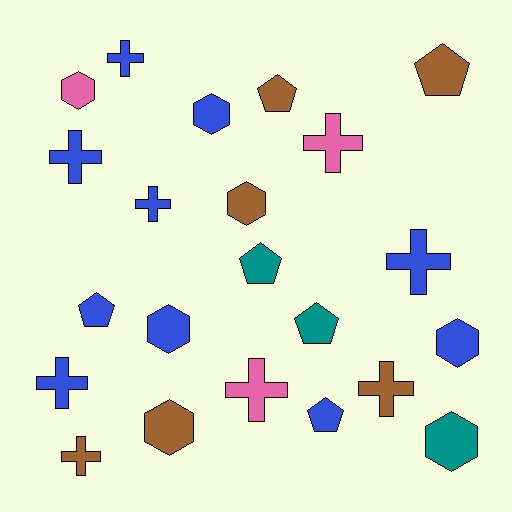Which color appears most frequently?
Blue, with 10 objects.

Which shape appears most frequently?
Cross, with 9 objects.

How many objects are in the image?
There are 22 objects.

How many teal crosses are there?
There are no teal crosses.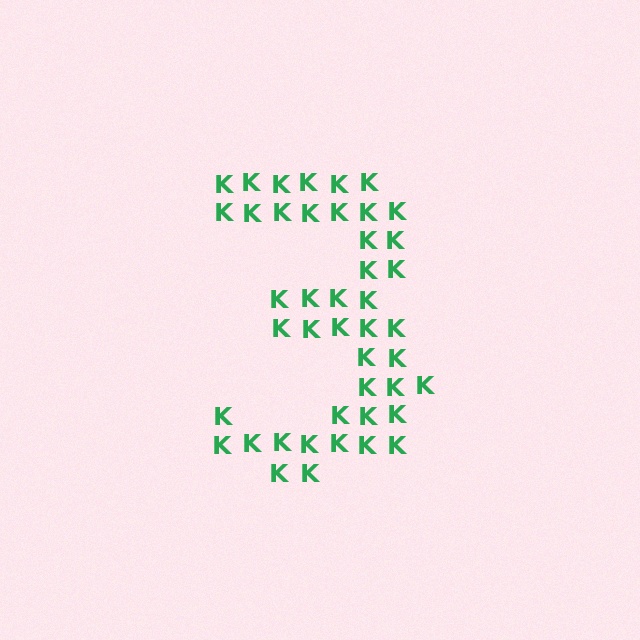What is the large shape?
The large shape is the digit 3.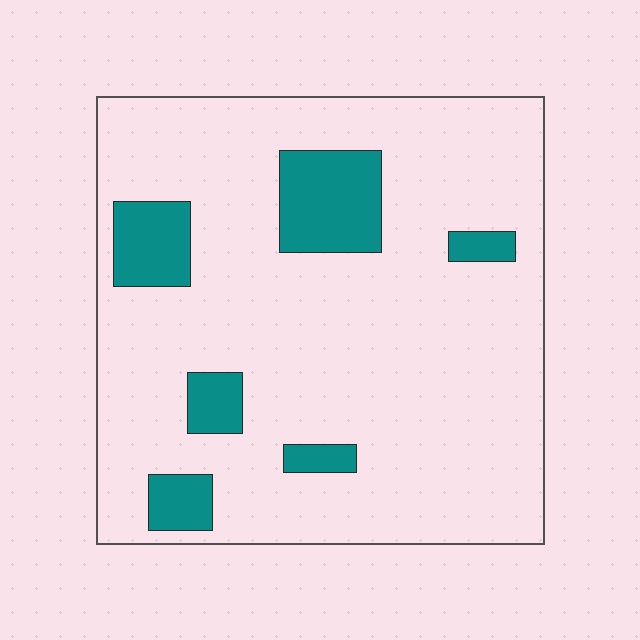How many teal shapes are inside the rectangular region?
6.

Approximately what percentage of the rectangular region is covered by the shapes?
Approximately 15%.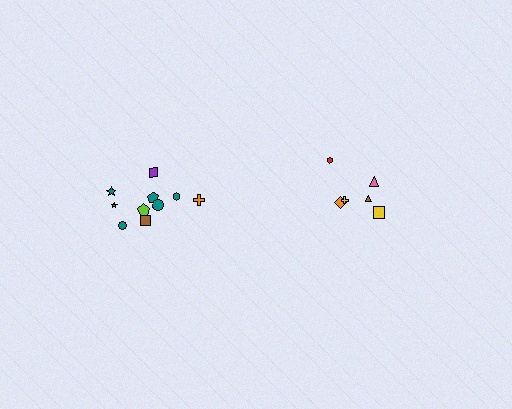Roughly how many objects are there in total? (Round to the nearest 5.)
Roughly 15 objects in total.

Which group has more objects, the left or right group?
The left group.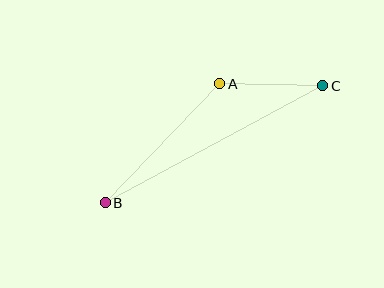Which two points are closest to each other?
Points A and C are closest to each other.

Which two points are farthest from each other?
Points B and C are farthest from each other.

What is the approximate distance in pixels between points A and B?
The distance between A and B is approximately 165 pixels.